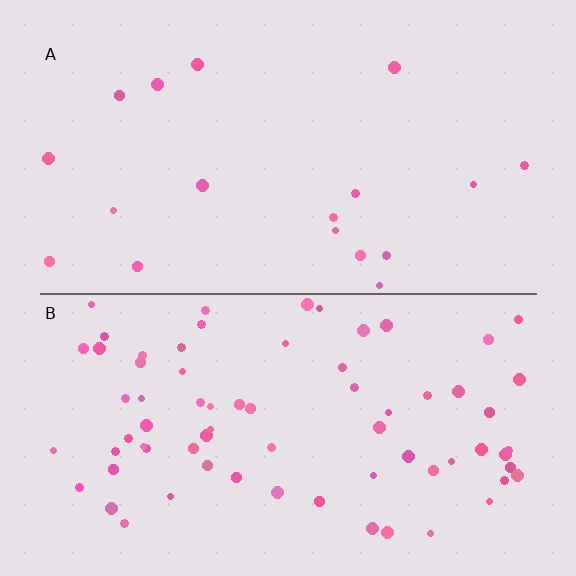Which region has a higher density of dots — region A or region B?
B (the bottom).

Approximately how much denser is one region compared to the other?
Approximately 3.9× — region B over region A.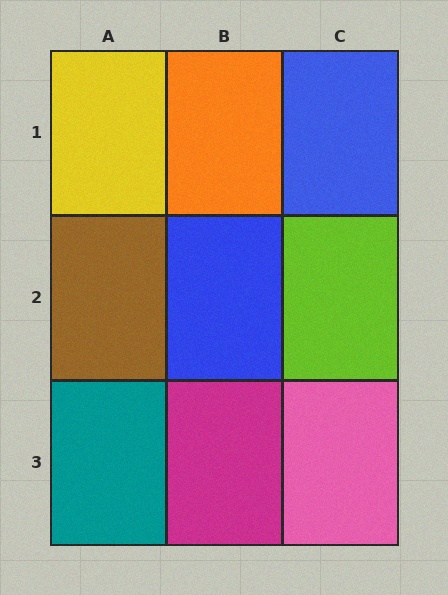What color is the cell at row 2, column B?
Blue.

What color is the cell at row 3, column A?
Teal.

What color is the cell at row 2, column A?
Brown.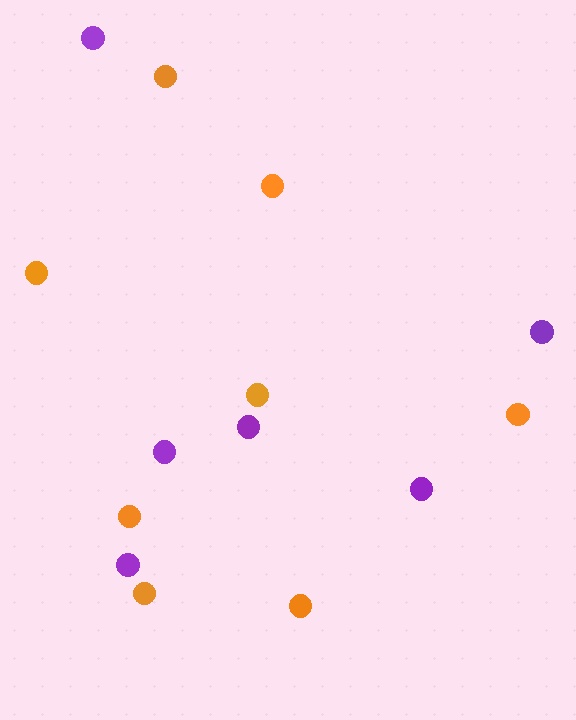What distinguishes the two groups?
There are 2 groups: one group of orange circles (8) and one group of purple circles (6).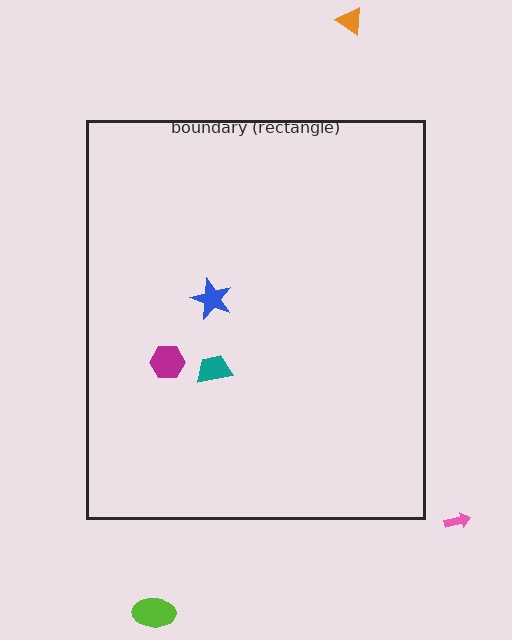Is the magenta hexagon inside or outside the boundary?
Inside.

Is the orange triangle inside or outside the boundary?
Outside.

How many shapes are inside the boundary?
3 inside, 3 outside.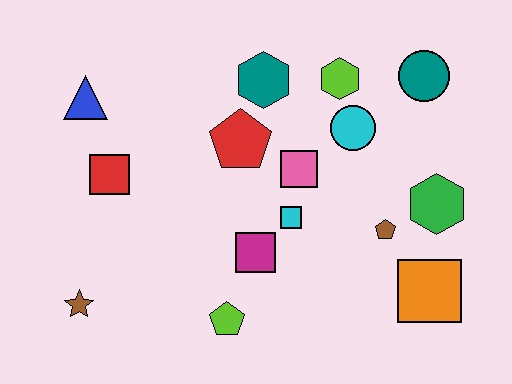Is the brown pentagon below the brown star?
No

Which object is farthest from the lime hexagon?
The brown star is farthest from the lime hexagon.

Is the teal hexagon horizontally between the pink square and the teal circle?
No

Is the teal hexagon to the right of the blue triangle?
Yes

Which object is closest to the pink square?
The cyan square is closest to the pink square.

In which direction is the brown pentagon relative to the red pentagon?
The brown pentagon is to the right of the red pentagon.